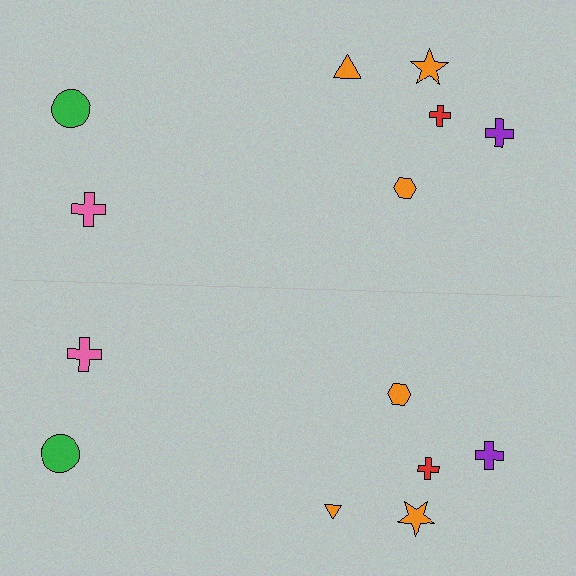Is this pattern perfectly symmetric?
No, the pattern is not perfectly symmetric. The orange triangle on the bottom side has a different size than its mirror counterpart.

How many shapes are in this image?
There are 14 shapes in this image.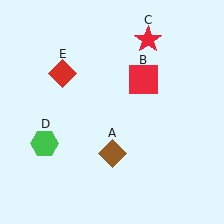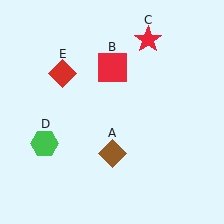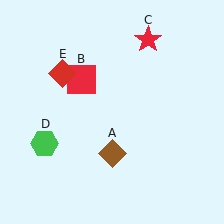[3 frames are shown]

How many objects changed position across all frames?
1 object changed position: red square (object B).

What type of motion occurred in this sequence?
The red square (object B) rotated counterclockwise around the center of the scene.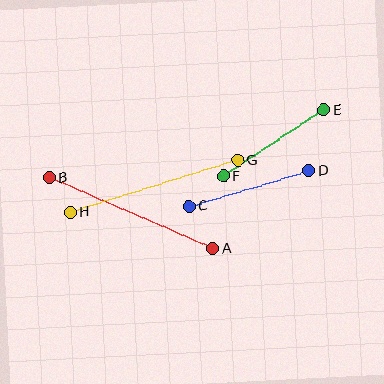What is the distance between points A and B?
The distance is approximately 178 pixels.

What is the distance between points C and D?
The distance is approximately 125 pixels.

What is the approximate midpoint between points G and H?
The midpoint is at approximately (154, 186) pixels.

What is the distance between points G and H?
The distance is approximately 175 pixels.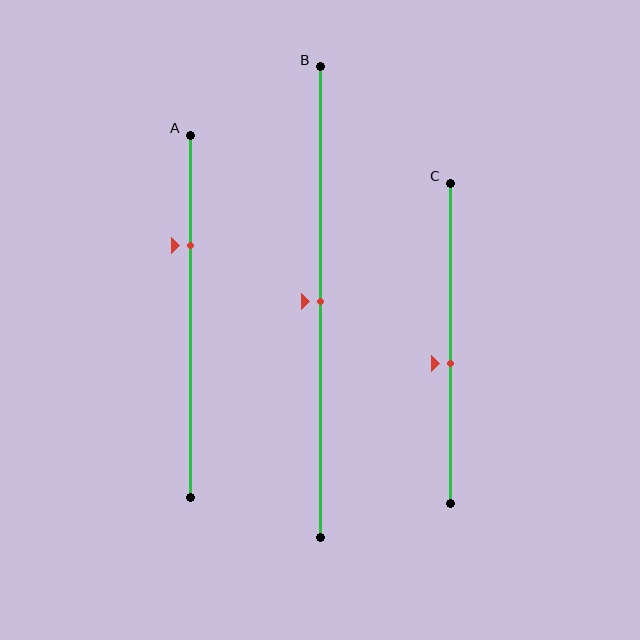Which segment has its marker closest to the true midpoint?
Segment B has its marker closest to the true midpoint.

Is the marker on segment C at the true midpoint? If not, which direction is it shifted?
No, the marker on segment C is shifted downward by about 6% of the segment length.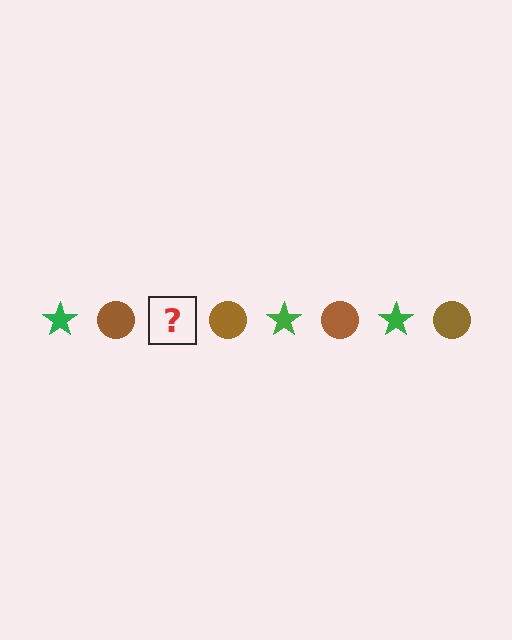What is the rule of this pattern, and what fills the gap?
The rule is that the pattern alternates between green star and brown circle. The gap should be filled with a green star.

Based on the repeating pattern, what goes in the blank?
The blank should be a green star.